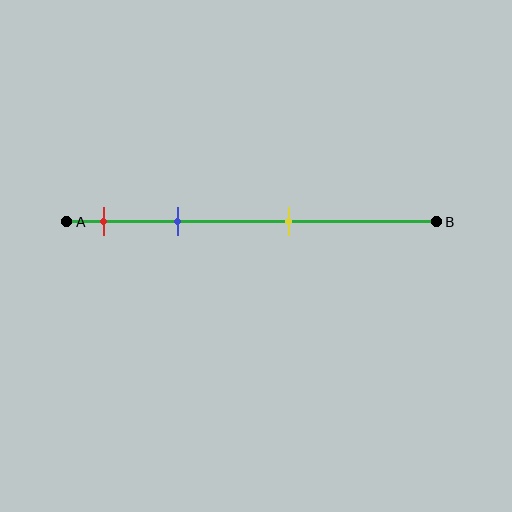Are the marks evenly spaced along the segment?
No, the marks are not evenly spaced.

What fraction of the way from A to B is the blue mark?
The blue mark is approximately 30% (0.3) of the way from A to B.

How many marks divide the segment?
There are 3 marks dividing the segment.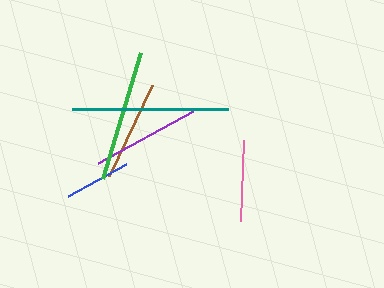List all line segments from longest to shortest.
From longest to shortest: teal, green, purple, brown, pink, blue.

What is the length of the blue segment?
The blue segment is approximately 66 pixels long.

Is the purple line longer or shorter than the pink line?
The purple line is longer than the pink line.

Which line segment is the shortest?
The blue line is the shortest at approximately 66 pixels.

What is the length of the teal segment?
The teal segment is approximately 156 pixels long.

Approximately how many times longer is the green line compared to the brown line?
The green line is approximately 1.3 times the length of the brown line.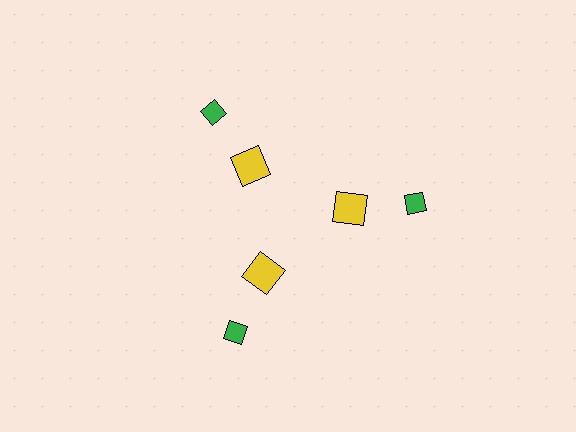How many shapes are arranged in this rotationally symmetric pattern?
There are 6 shapes, arranged in 3 groups of 2.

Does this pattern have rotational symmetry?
Yes, this pattern has 3-fold rotational symmetry. It looks the same after rotating 120 degrees around the center.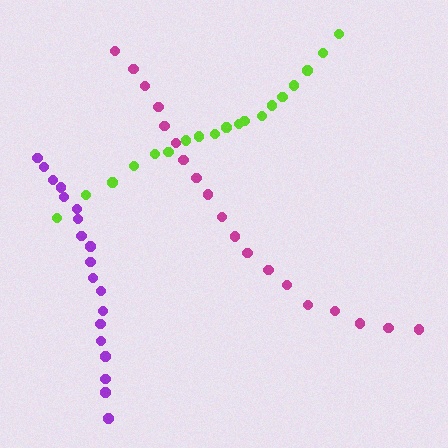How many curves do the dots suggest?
There are 3 distinct paths.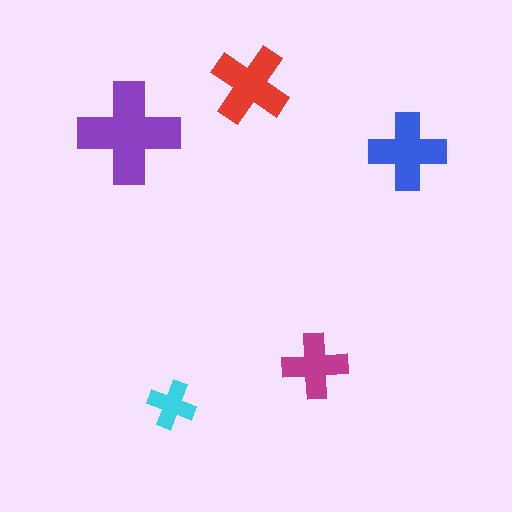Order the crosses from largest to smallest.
the purple one, the red one, the blue one, the magenta one, the cyan one.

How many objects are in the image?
There are 5 objects in the image.